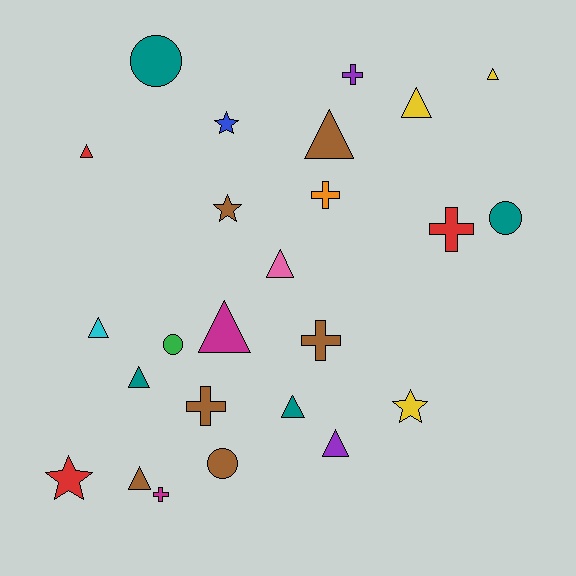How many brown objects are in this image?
There are 6 brown objects.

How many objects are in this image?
There are 25 objects.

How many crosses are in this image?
There are 6 crosses.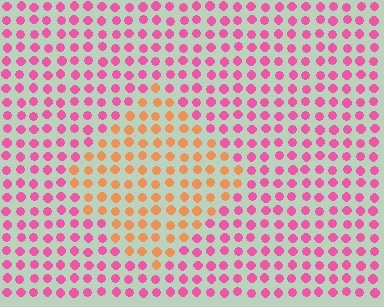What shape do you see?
I see a diamond.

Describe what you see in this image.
The image is filled with small pink elements in a uniform arrangement. A diamond-shaped region is visible where the elements are tinted to a slightly different hue, forming a subtle color boundary.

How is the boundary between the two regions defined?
The boundary is defined purely by a slight shift in hue (about 56 degrees). Spacing, size, and orientation are identical on both sides.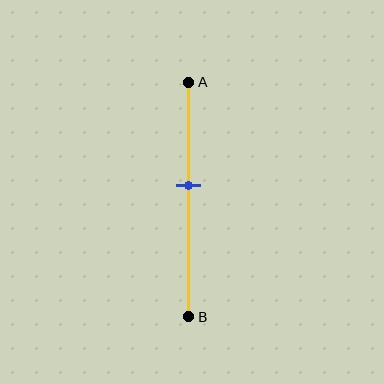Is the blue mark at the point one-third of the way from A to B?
No, the mark is at about 45% from A, not at the 33% one-third point.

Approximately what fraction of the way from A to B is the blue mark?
The blue mark is approximately 45% of the way from A to B.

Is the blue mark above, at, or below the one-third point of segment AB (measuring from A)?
The blue mark is below the one-third point of segment AB.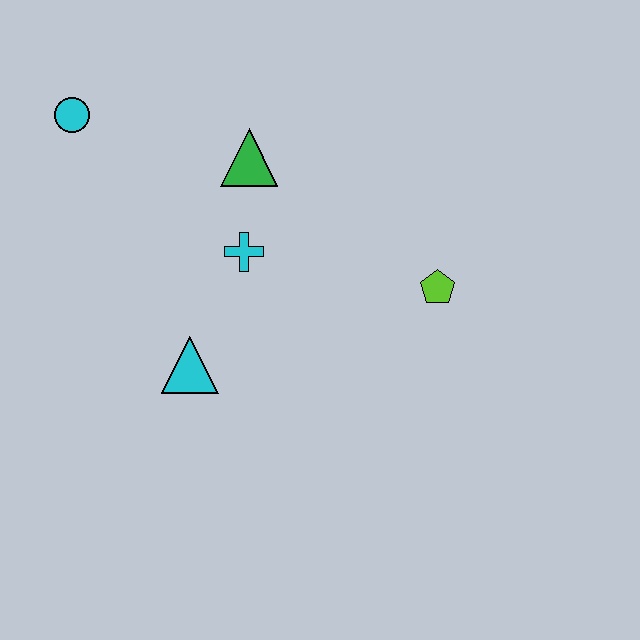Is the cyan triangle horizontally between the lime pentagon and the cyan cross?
No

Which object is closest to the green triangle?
The cyan cross is closest to the green triangle.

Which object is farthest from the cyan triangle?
The cyan circle is farthest from the cyan triangle.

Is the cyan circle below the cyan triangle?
No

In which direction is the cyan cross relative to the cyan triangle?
The cyan cross is above the cyan triangle.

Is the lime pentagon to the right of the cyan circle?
Yes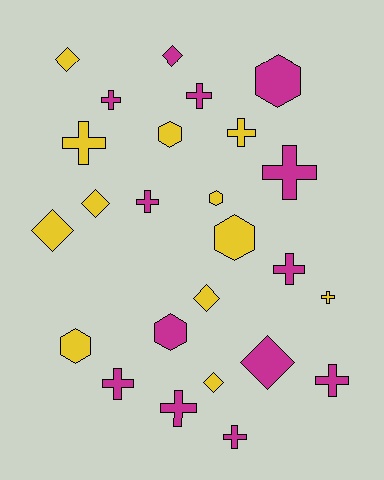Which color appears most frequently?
Magenta, with 13 objects.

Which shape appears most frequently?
Cross, with 12 objects.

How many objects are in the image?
There are 25 objects.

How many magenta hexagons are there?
There are 2 magenta hexagons.